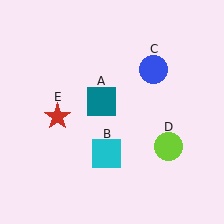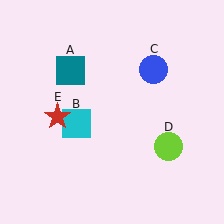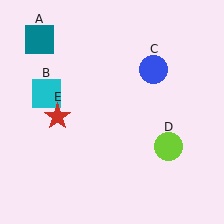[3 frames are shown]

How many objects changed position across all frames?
2 objects changed position: teal square (object A), cyan square (object B).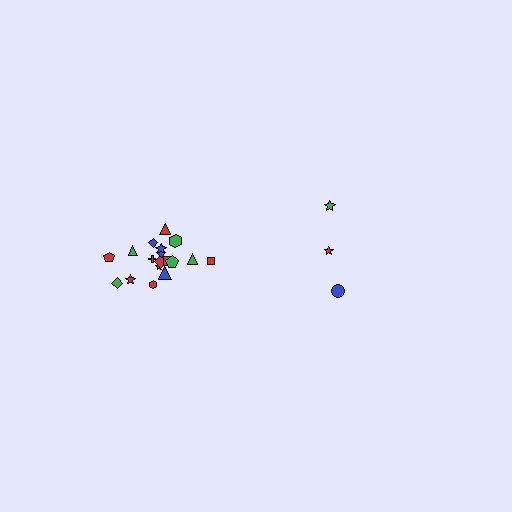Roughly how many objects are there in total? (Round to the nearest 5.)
Roughly 20 objects in total.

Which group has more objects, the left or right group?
The left group.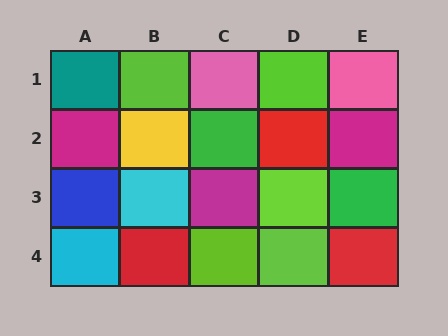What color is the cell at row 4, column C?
Lime.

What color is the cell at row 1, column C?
Pink.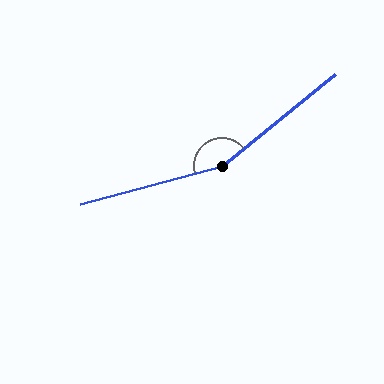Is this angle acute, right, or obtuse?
It is obtuse.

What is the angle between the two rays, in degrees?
Approximately 156 degrees.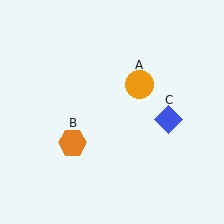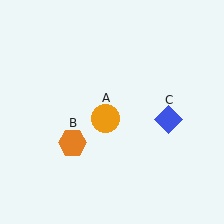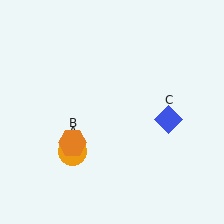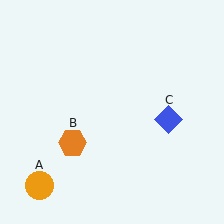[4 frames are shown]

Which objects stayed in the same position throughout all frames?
Orange hexagon (object B) and blue diamond (object C) remained stationary.